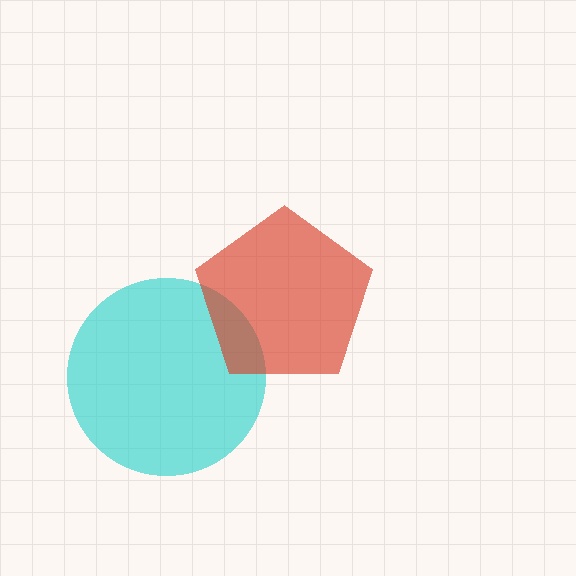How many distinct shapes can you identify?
There are 2 distinct shapes: a cyan circle, a red pentagon.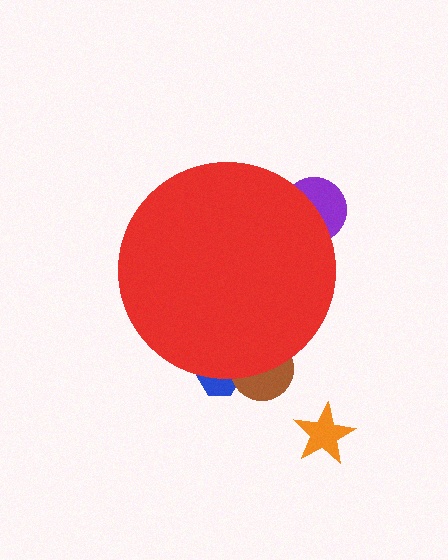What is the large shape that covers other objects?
A red circle.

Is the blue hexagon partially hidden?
Yes, the blue hexagon is partially hidden behind the red circle.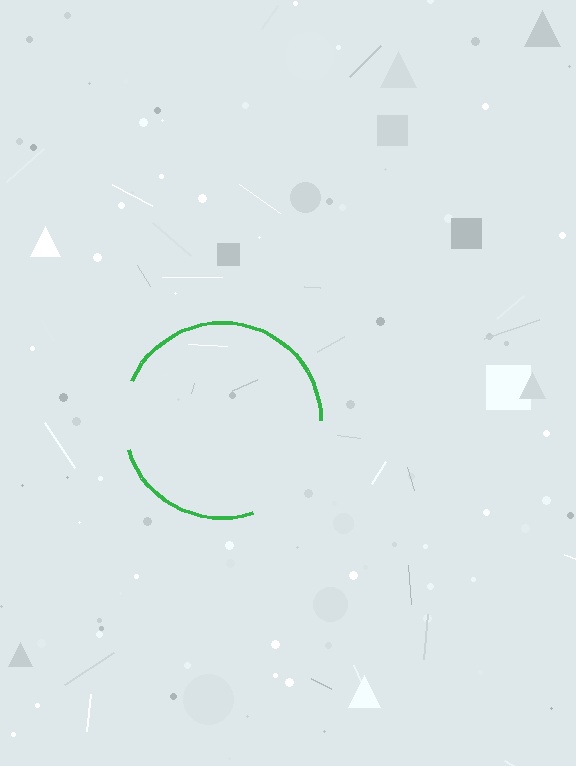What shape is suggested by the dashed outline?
The dashed outline suggests a circle.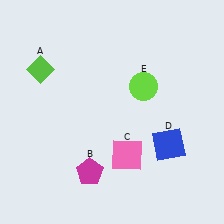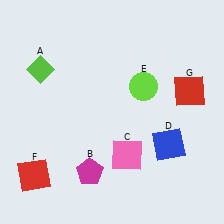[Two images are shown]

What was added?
A red square (F), a red square (G) were added in Image 2.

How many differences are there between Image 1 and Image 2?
There are 2 differences between the two images.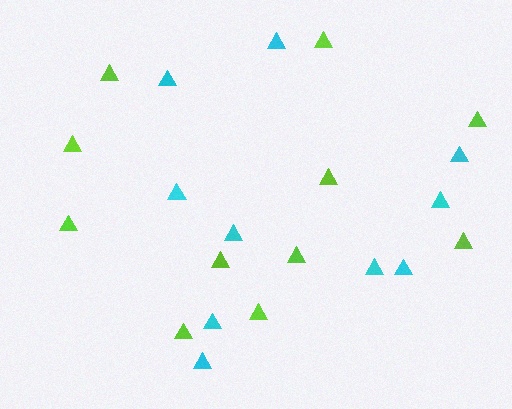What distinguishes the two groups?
There are 2 groups: one group of lime triangles (11) and one group of cyan triangles (10).